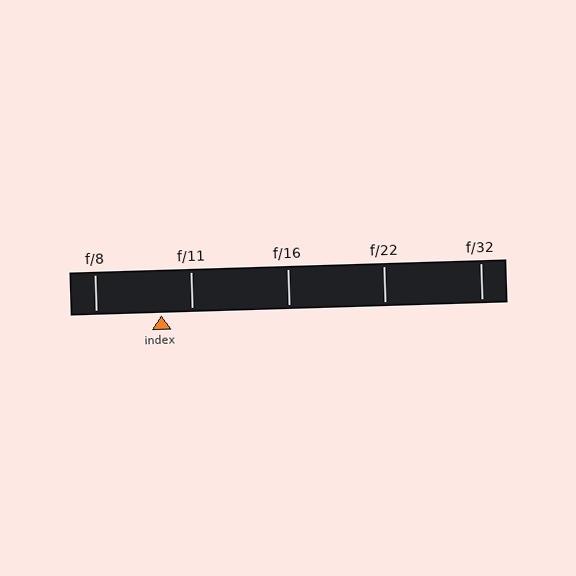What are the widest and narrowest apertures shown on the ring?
The widest aperture shown is f/8 and the narrowest is f/32.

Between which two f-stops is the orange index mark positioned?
The index mark is between f/8 and f/11.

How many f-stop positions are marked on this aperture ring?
There are 5 f-stop positions marked.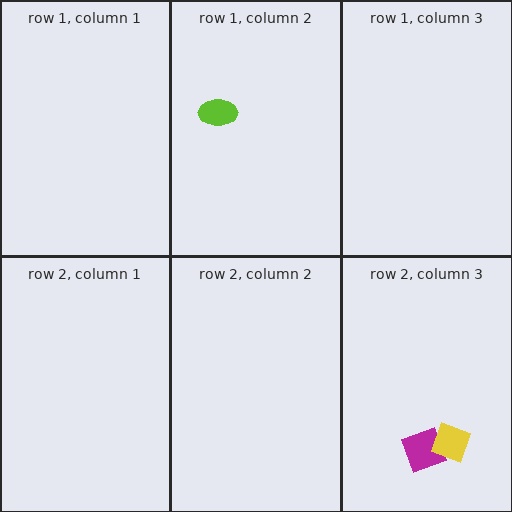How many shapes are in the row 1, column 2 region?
1.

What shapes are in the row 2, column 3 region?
The magenta square, the yellow diamond.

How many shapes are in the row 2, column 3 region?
2.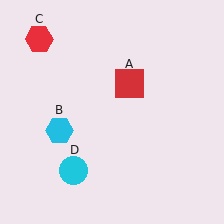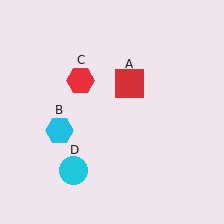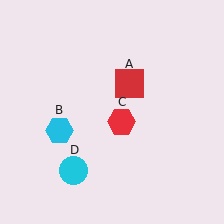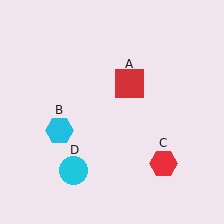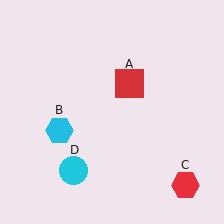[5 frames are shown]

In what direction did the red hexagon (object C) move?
The red hexagon (object C) moved down and to the right.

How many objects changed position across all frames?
1 object changed position: red hexagon (object C).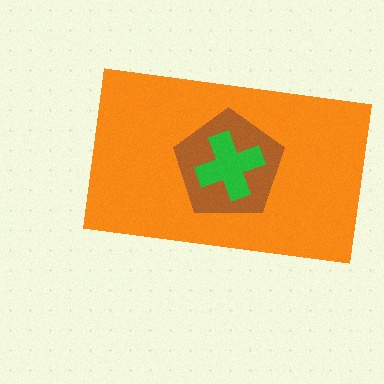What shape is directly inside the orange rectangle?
The brown pentagon.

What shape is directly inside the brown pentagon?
The green cross.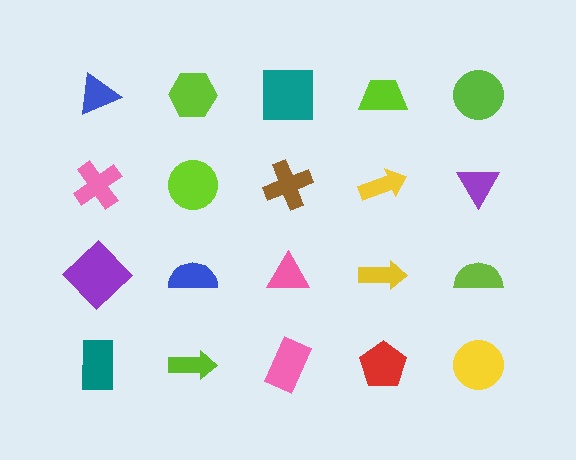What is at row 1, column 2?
A lime hexagon.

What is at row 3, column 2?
A blue semicircle.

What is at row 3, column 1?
A purple diamond.